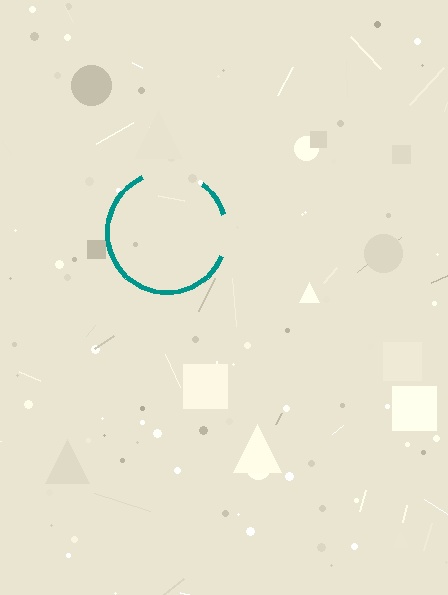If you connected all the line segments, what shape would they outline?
They would outline a circle.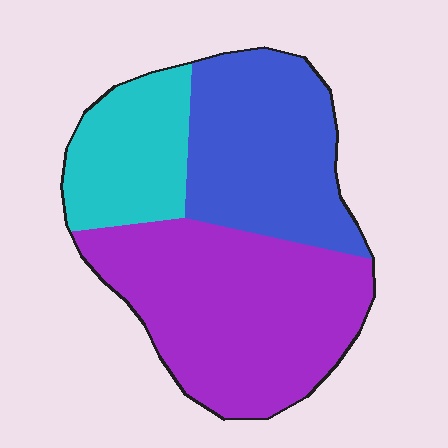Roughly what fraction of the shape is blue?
Blue covers roughly 35% of the shape.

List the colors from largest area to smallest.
From largest to smallest: purple, blue, cyan.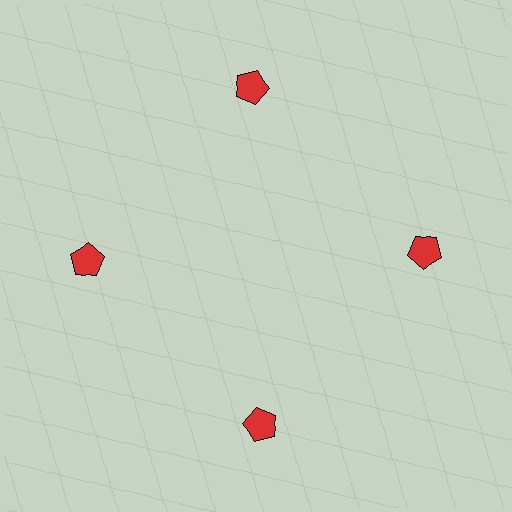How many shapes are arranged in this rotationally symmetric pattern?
There are 4 shapes, arranged in 4 groups of 1.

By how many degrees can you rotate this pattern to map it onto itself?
The pattern maps onto itself every 90 degrees of rotation.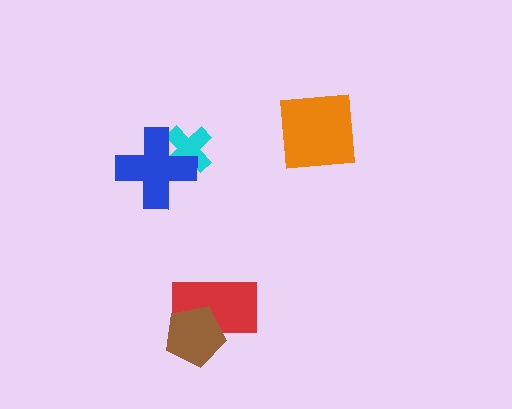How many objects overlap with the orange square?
0 objects overlap with the orange square.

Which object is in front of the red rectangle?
The brown pentagon is in front of the red rectangle.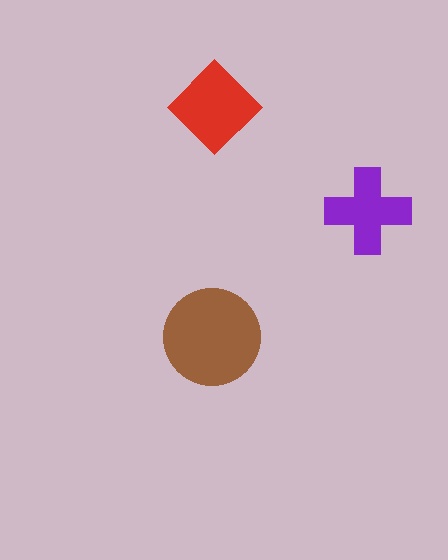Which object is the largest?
The brown circle.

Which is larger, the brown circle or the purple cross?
The brown circle.